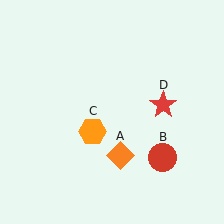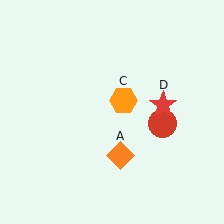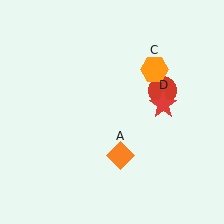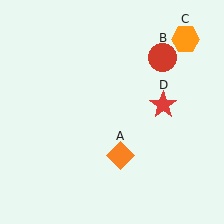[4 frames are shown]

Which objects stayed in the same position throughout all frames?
Orange diamond (object A) and red star (object D) remained stationary.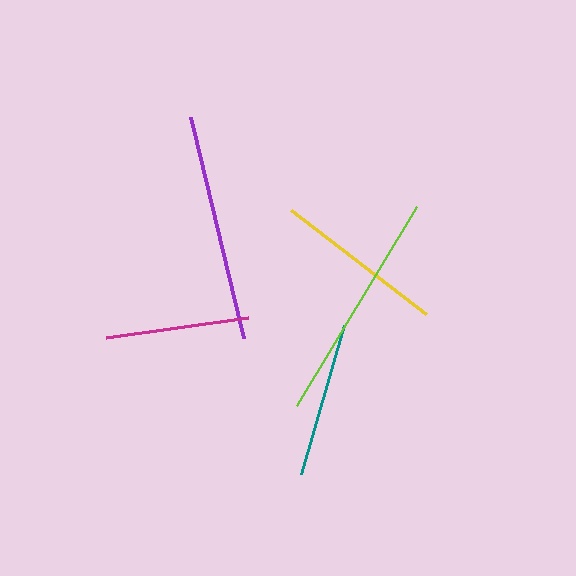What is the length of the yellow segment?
The yellow segment is approximately 171 pixels long.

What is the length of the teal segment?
The teal segment is approximately 155 pixels long.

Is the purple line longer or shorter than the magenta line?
The purple line is longer than the magenta line.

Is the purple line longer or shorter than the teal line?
The purple line is longer than the teal line.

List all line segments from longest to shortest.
From longest to shortest: lime, purple, yellow, teal, magenta.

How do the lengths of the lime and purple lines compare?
The lime and purple lines are approximately the same length.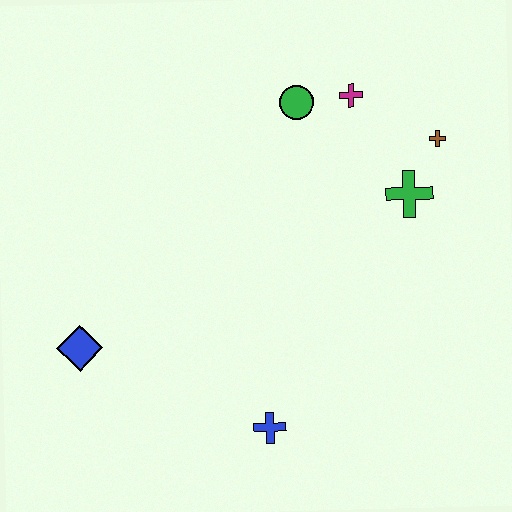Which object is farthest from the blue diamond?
The brown cross is farthest from the blue diamond.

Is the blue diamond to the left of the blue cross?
Yes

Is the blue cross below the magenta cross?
Yes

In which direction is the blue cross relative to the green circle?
The blue cross is below the green circle.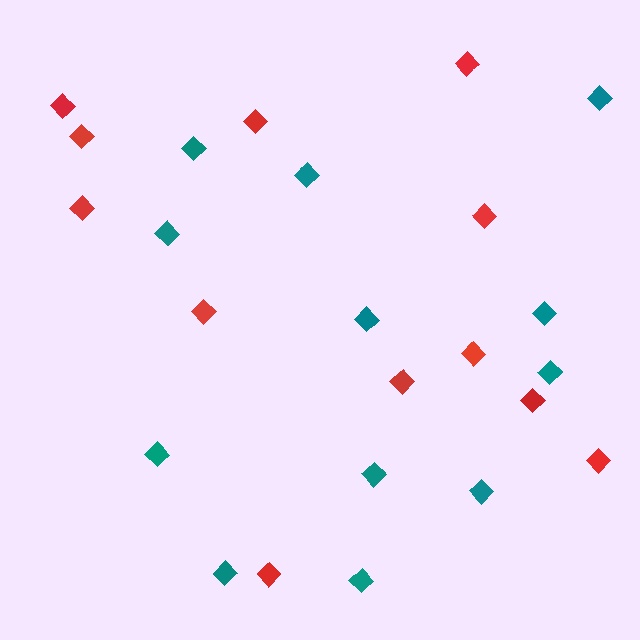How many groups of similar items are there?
There are 2 groups: one group of teal diamonds (12) and one group of red diamonds (12).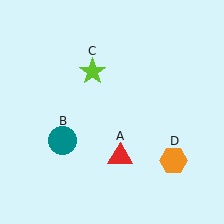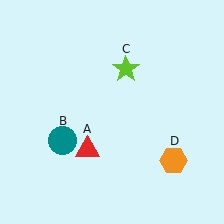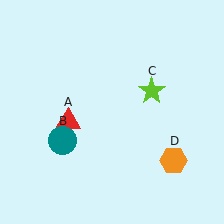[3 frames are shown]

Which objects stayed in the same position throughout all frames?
Teal circle (object B) and orange hexagon (object D) remained stationary.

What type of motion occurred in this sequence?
The red triangle (object A), lime star (object C) rotated clockwise around the center of the scene.